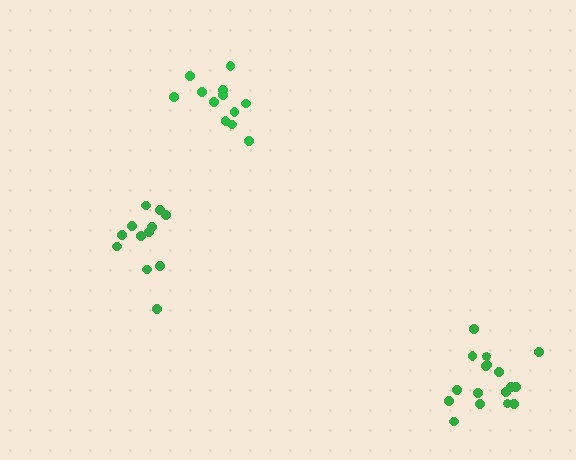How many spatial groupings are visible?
There are 3 spatial groupings.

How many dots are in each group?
Group 1: 12 dots, Group 2: 12 dots, Group 3: 17 dots (41 total).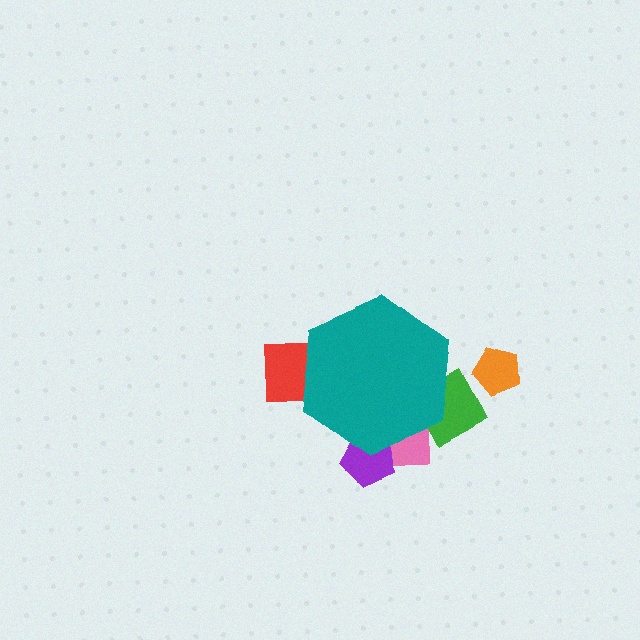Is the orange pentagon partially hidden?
No, the orange pentagon is fully visible.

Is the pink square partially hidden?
Yes, the pink square is partially hidden behind the teal hexagon.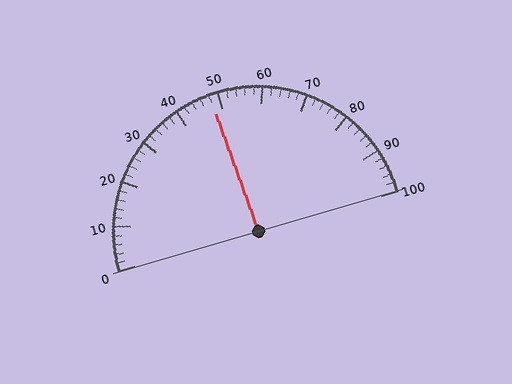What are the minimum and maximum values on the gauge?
The gauge ranges from 0 to 100.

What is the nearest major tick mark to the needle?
The nearest major tick mark is 50.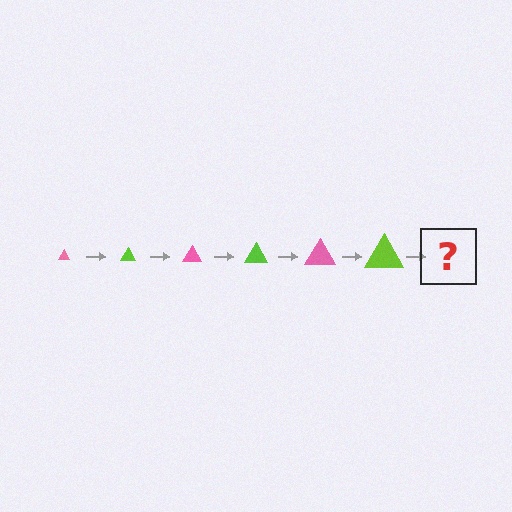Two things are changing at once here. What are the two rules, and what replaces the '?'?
The two rules are that the triangle grows larger each step and the color cycles through pink and lime. The '?' should be a pink triangle, larger than the previous one.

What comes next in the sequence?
The next element should be a pink triangle, larger than the previous one.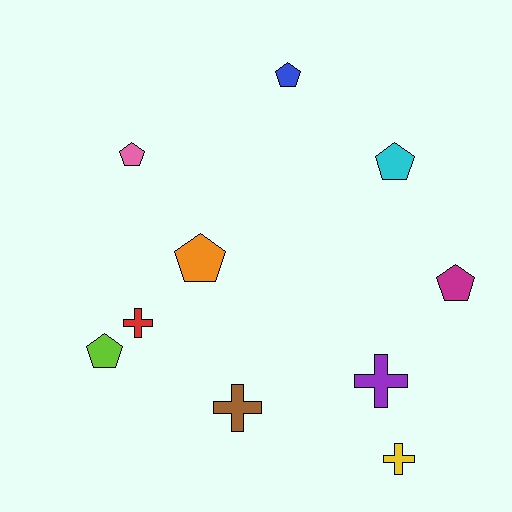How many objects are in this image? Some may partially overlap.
There are 10 objects.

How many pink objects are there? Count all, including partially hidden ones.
There is 1 pink object.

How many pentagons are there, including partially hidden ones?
There are 6 pentagons.